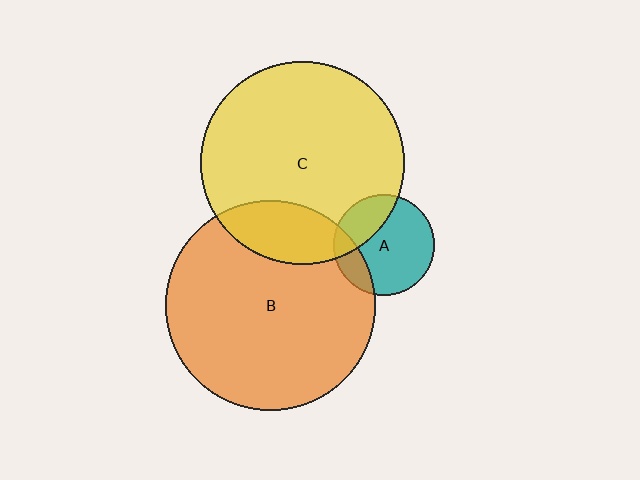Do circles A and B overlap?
Yes.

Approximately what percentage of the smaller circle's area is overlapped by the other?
Approximately 20%.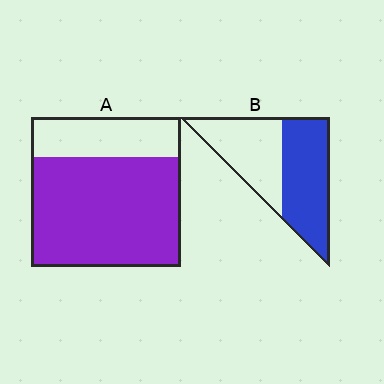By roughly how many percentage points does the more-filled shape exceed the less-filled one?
By roughly 20 percentage points (A over B).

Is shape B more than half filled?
Roughly half.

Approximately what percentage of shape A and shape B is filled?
A is approximately 75% and B is approximately 55%.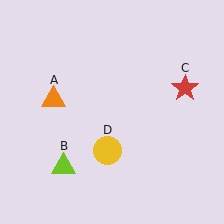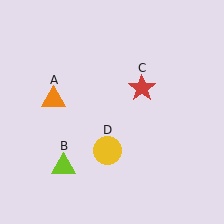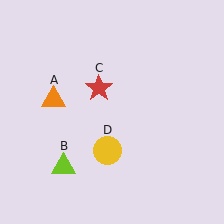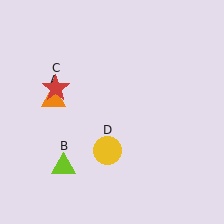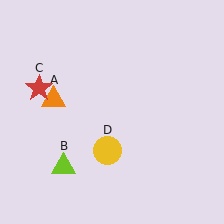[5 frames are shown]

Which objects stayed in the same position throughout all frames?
Orange triangle (object A) and lime triangle (object B) and yellow circle (object D) remained stationary.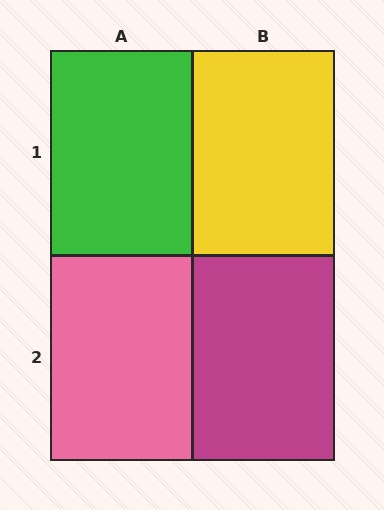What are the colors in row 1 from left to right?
Green, yellow.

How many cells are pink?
1 cell is pink.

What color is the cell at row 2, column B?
Magenta.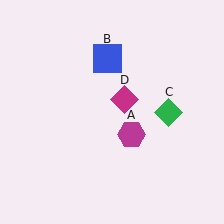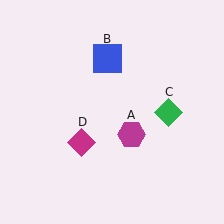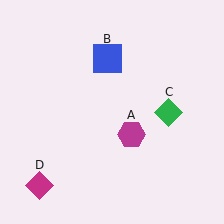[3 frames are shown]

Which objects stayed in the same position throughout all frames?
Magenta hexagon (object A) and blue square (object B) and green diamond (object C) remained stationary.